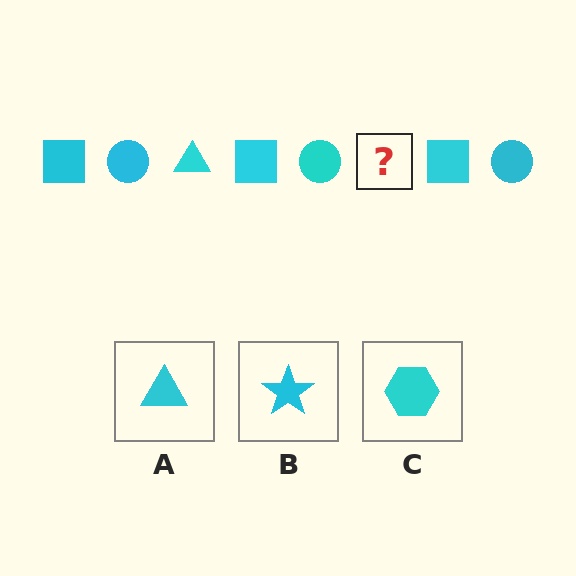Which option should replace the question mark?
Option A.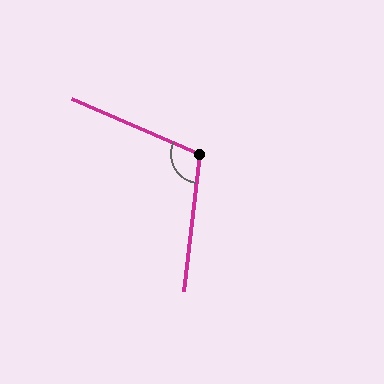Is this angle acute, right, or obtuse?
It is obtuse.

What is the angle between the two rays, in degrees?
Approximately 107 degrees.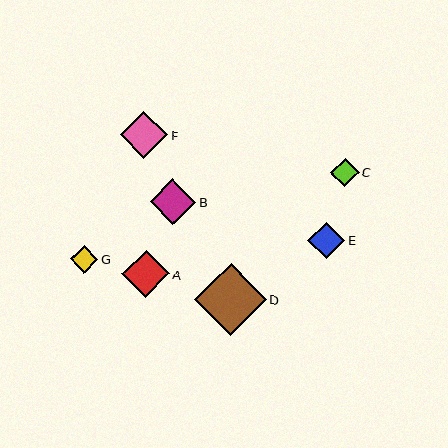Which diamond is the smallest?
Diamond G is the smallest with a size of approximately 28 pixels.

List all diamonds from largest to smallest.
From largest to smallest: D, A, F, B, E, C, G.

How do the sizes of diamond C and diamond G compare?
Diamond C and diamond G are approximately the same size.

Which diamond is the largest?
Diamond D is the largest with a size of approximately 72 pixels.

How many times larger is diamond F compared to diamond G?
Diamond F is approximately 1.7 times the size of diamond G.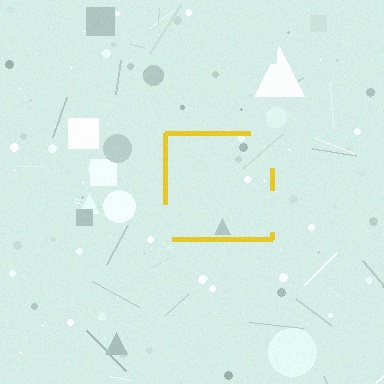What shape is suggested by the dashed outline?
The dashed outline suggests a square.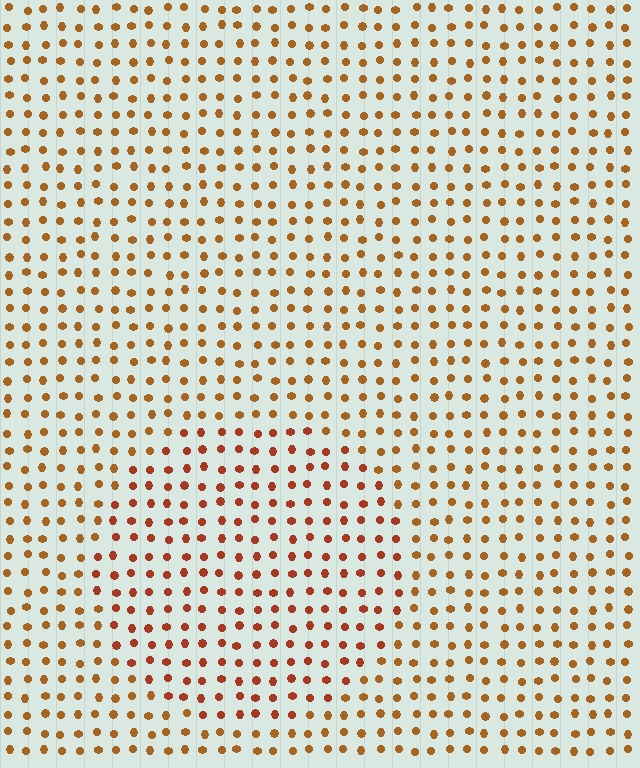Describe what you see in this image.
The image is filled with small brown elements in a uniform arrangement. A circle-shaped region is visible where the elements are tinted to a slightly different hue, forming a subtle color boundary.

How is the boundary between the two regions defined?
The boundary is defined purely by a slight shift in hue (about 21 degrees). Spacing, size, and orientation are identical on both sides.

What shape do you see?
I see a circle.